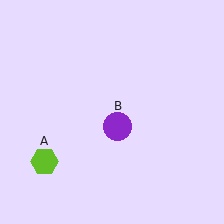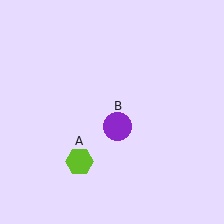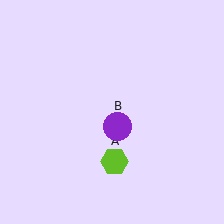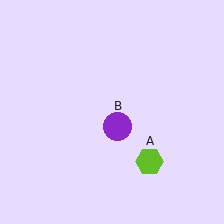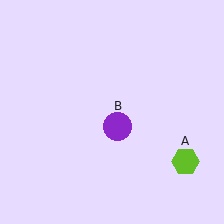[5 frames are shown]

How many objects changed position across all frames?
1 object changed position: lime hexagon (object A).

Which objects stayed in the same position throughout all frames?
Purple circle (object B) remained stationary.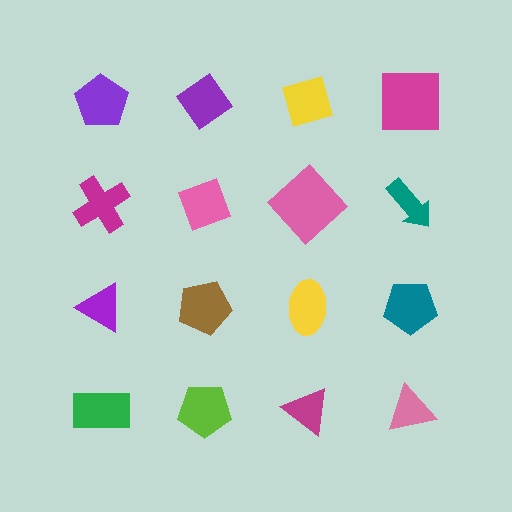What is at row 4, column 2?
A lime pentagon.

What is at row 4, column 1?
A green rectangle.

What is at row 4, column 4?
A pink triangle.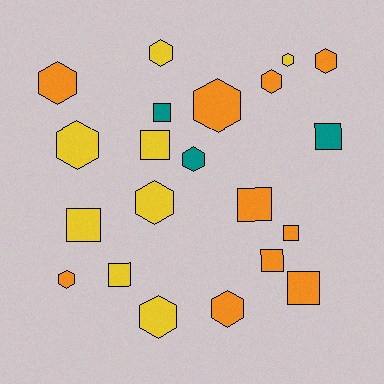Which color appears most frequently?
Orange, with 10 objects.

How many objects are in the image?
There are 21 objects.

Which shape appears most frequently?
Hexagon, with 12 objects.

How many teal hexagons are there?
There is 1 teal hexagon.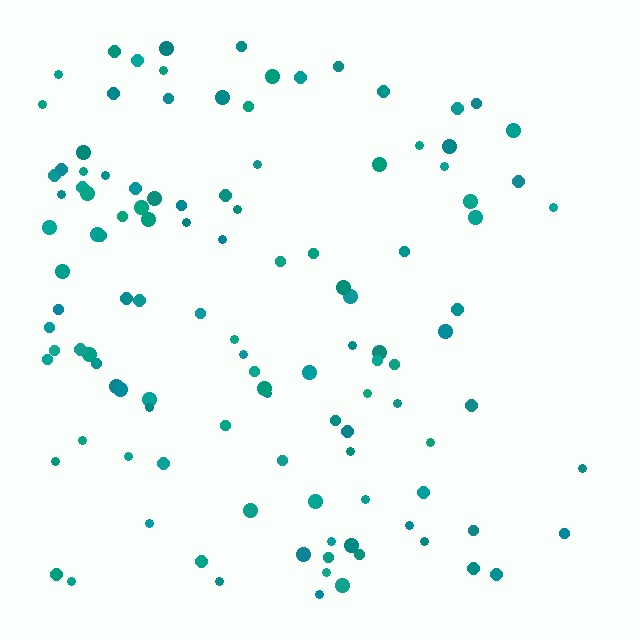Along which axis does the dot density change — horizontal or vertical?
Horizontal.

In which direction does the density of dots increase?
From right to left, with the left side densest.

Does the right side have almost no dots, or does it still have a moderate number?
Still a moderate number, just noticeably fewer than the left.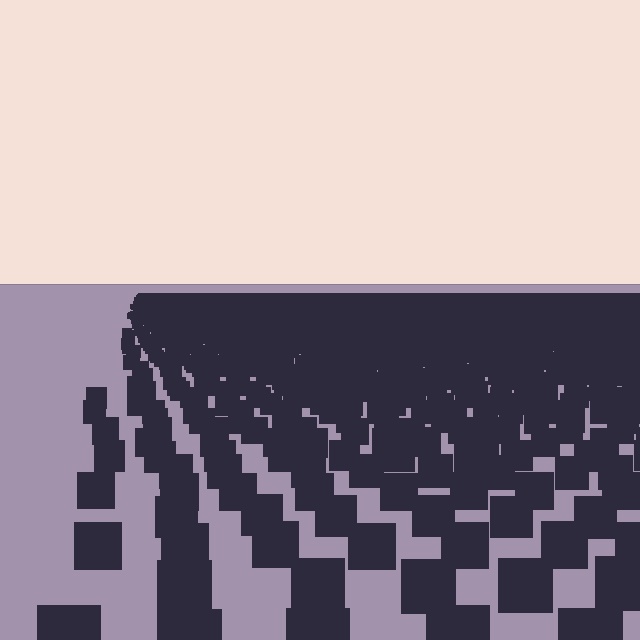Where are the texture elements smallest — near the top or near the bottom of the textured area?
Near the top.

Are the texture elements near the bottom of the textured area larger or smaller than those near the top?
Larger. Near the bottom, elements are closer to the viewer and appear at a bigger on-screen size.